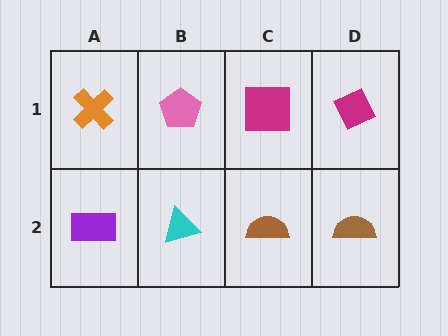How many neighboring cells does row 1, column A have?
2.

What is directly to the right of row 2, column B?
A brown semicircle.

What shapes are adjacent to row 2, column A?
An orange cross (row 1, column A), a cyan triangle (row 2, column B).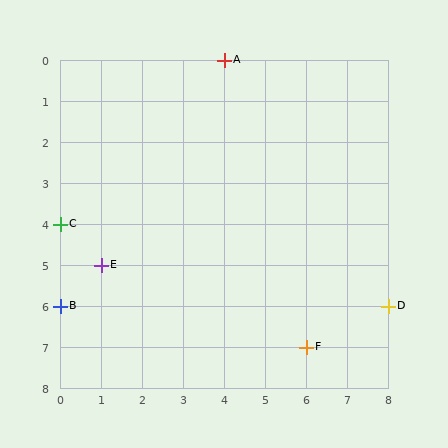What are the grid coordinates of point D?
Point D is at grid coordinates (8, 6).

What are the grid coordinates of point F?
Point F is at grid coordinates (6, 7).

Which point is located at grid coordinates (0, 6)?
Point B is at (0, 6).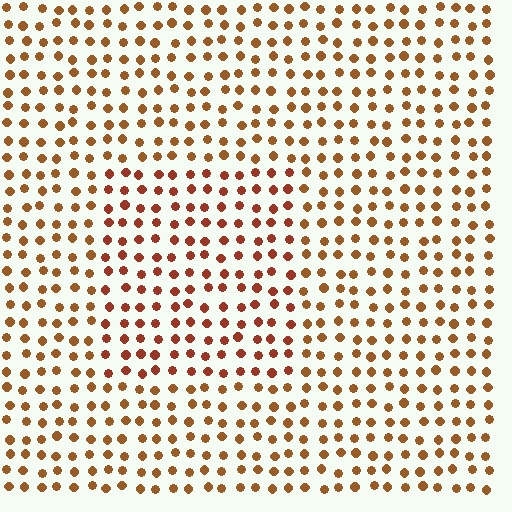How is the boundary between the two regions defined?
The boundary is defined purely by a slight shift in hue (about 20 degrees). Spacing, size, and orientation are identical on both sides.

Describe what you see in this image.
The image is filled with small brown elements in a uniform arrangement. A rectangle-shaped region is visible where the elements are tinted to a slightly different hue, forming a subtle color boundary.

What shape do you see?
I see a rectangle.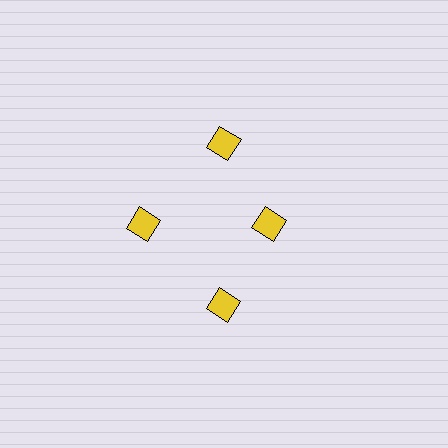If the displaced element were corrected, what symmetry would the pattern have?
It would have 4-fold rotational symmetry — the pattern would map onto itself every 90 degrees.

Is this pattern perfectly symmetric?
No. The 4 yellow diamonds are arranged in a ring, but one element near the 3 o'clock position is pulled inward toward the center, breaking the 4-fold rotational symmetry.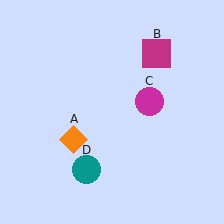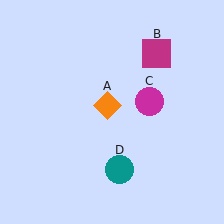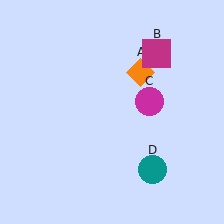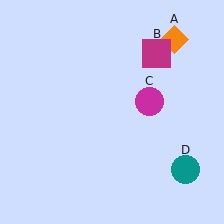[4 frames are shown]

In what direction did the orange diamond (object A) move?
The orange diamond (object A) moved up and to the right.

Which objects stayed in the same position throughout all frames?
Magenta square (object B) and magenta circle (object C) remained stationary.